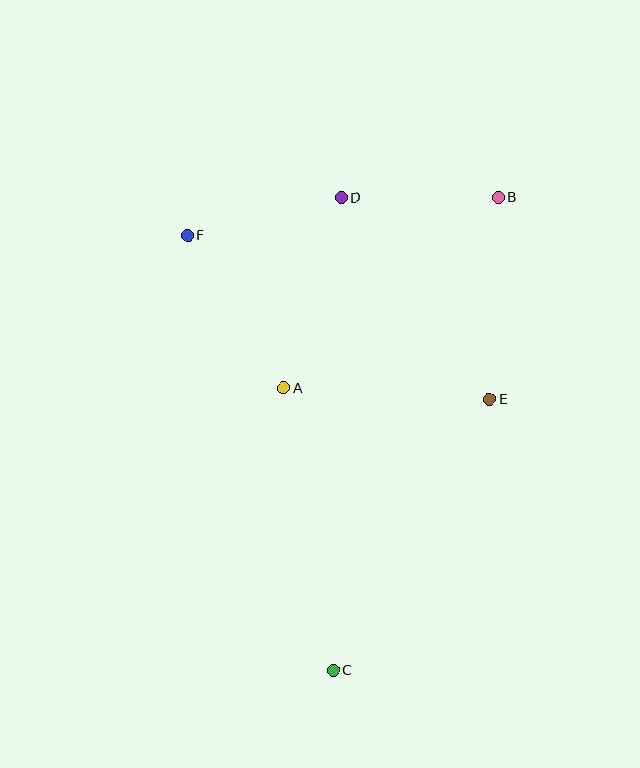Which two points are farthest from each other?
Points B and C are farthest from each other.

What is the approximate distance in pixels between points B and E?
The distance between B and E is approximately 202 pixels.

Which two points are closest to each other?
Points B and D are closest to each other.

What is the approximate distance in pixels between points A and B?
The distance between A and B is approximately 287 pixels.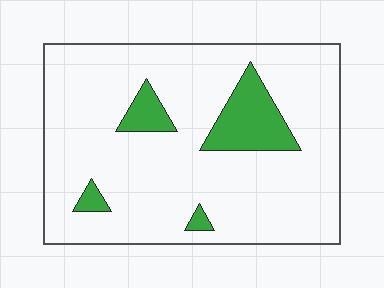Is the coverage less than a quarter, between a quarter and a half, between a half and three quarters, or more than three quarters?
Less than a quarter.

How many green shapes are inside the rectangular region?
4.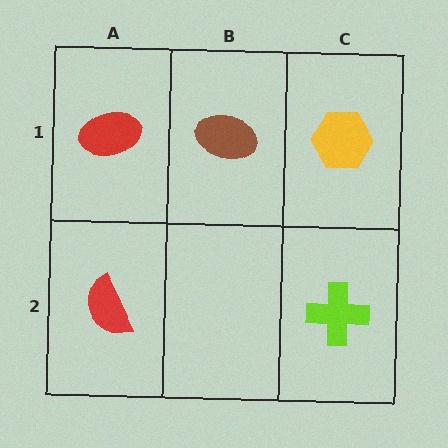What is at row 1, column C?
A yellow hexagon.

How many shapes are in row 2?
2 shapes.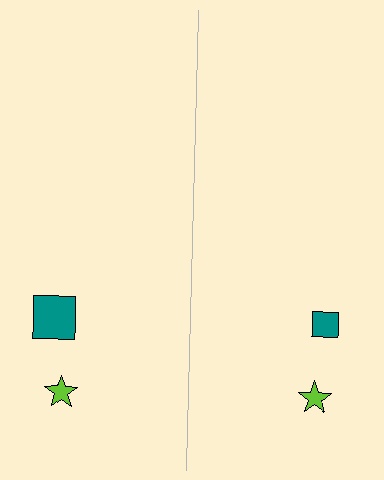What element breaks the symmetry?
The teal square on the right side has a different size than its mirror counterpart.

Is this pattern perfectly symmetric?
No, the pattern is not perfectly symmetric. The teal square on the right side has a different size than its mirror counterpart.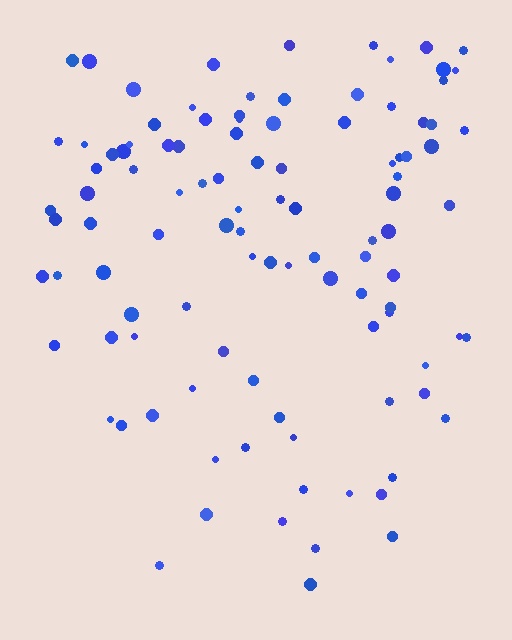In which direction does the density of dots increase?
From bottom to top, with the top side densest.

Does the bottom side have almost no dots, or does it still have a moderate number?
Still a moderate number, just noticeably fewer than the top.